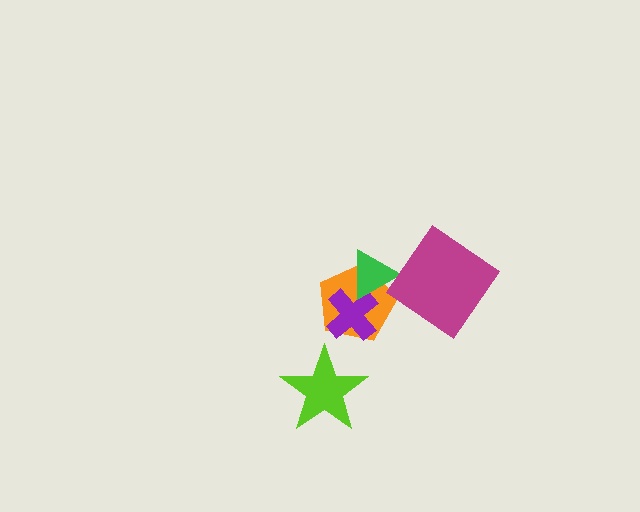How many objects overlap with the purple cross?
2 objects overlap with the purple cross.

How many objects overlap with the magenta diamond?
0 objects overlap with the magenta diamond.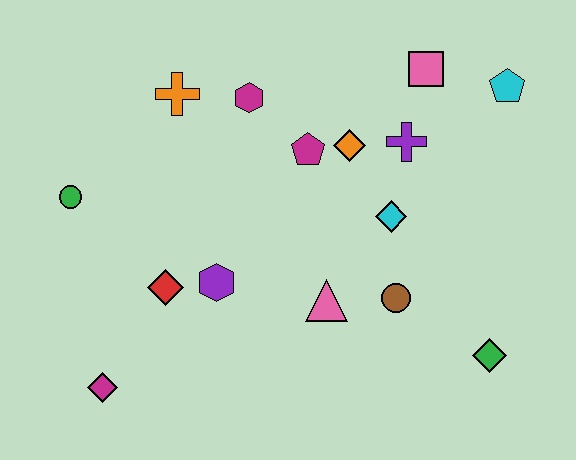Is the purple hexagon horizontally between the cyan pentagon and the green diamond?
No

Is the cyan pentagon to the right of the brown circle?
Yes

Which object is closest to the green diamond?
The brown circle is closest to the green diamond.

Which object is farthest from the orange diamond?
The magenta diamond is farthest from the orange diamond.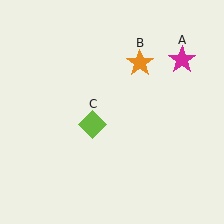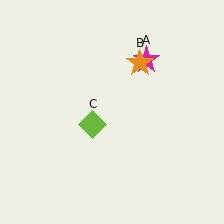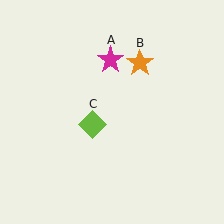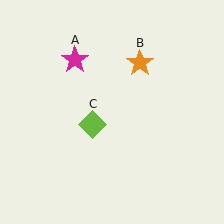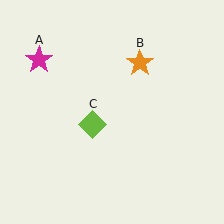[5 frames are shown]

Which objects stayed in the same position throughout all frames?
Orange star (object B) and lime diamond (object C) remained stationary.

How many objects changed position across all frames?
1 object changed position: magenta star (object A).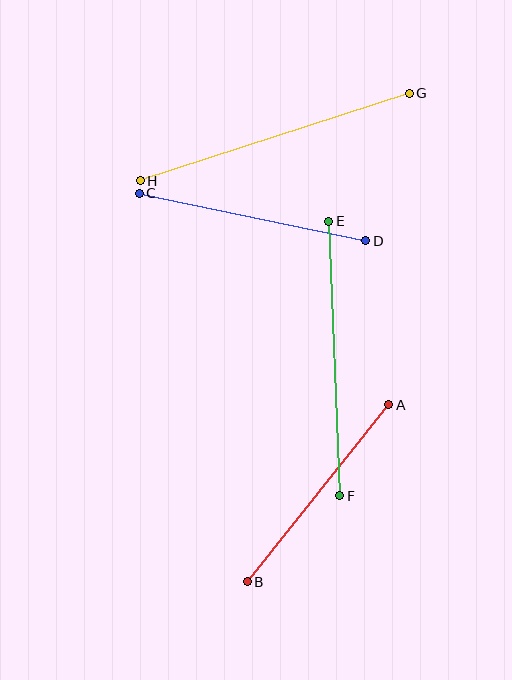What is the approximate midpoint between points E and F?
The midpoint is at approximately (334, 358) pixels.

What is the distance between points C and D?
The distance is approximately 232 pixels.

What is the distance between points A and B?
The distance is approximately 227 pixels.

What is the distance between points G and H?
The distance is approximately 283 pixels.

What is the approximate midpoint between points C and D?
The midpoint is at approximately (252, 217) pixels.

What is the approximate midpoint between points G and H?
The midpoint is at approximately (275, 137) pixels.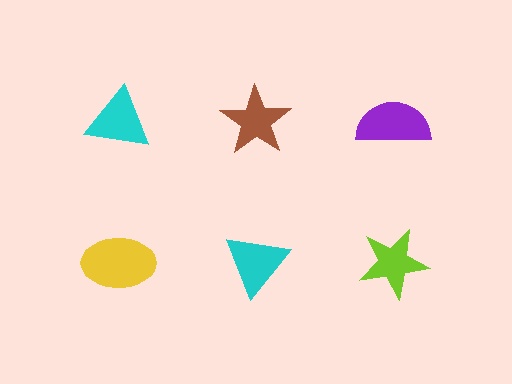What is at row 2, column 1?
A yellow ellipse.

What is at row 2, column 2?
A cyan triangle.